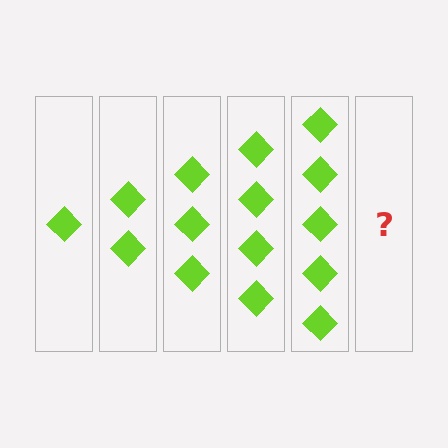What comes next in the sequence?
The next element should be 6 diamonds.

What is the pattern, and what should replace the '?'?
The pattern is that each step adds one more diamond. The '?' should be 6 diamonds.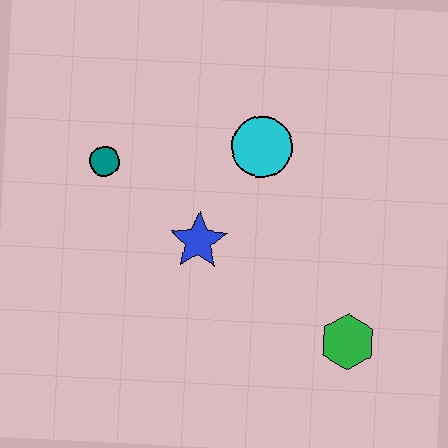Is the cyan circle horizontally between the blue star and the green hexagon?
Yes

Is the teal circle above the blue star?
Yes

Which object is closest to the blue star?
The cyan circle is closest to the blue star.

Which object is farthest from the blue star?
The green hexagon is farthest from the blue star.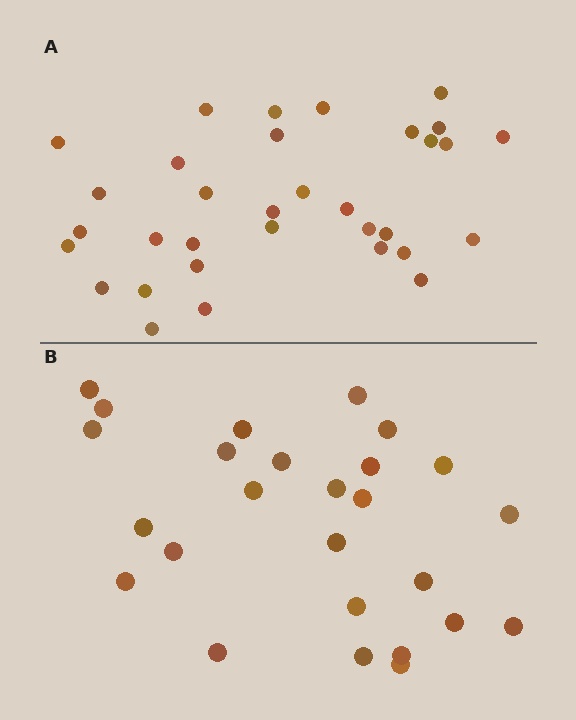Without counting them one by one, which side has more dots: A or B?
Region A (the top region) has more dots.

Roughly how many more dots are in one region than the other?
Region A has roughly 8 or so more dots than region B.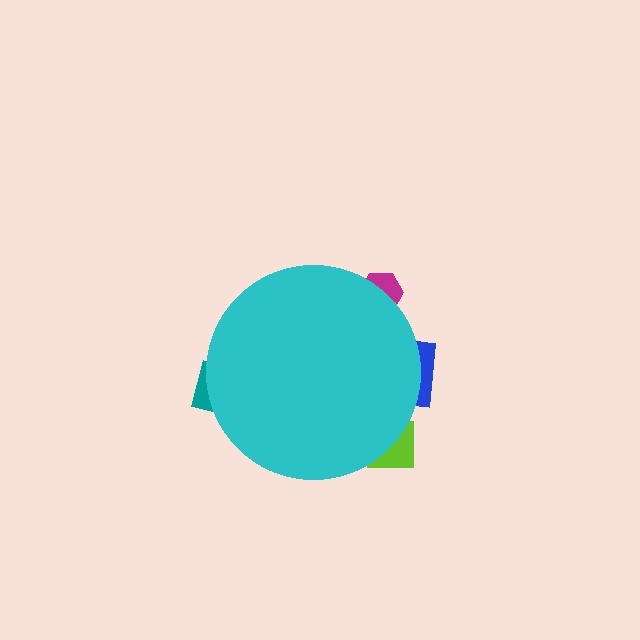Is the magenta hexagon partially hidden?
Yes, the magenta hexagon is partially hidden behind the cyan circle.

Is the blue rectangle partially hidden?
Yes, the blue rectangle is partially hidden behind the cyan circle.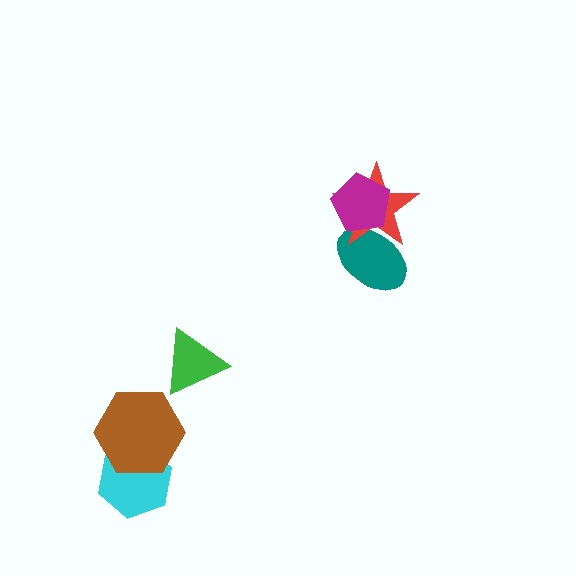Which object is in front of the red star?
The magenta pentagon is in front of the red star.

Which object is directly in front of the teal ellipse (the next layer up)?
The red star is directly in front of the teal ellipse.